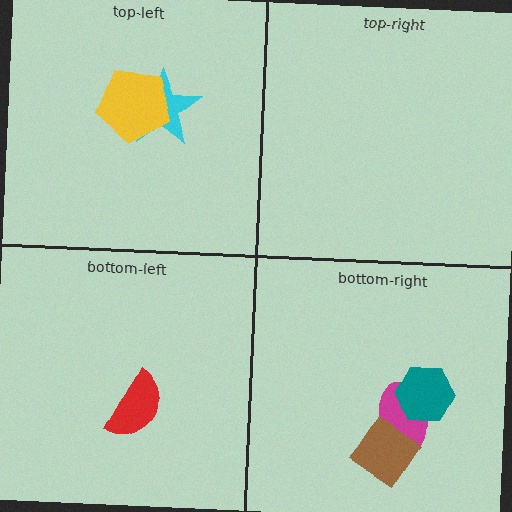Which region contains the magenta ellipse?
The bottom-right region.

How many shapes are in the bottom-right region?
3.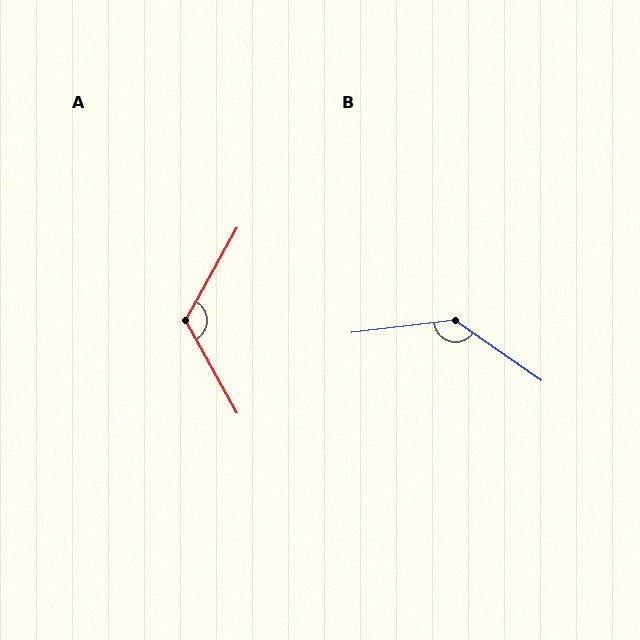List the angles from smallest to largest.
A (121°), B (138°).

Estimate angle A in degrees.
Approximately 121 degrees.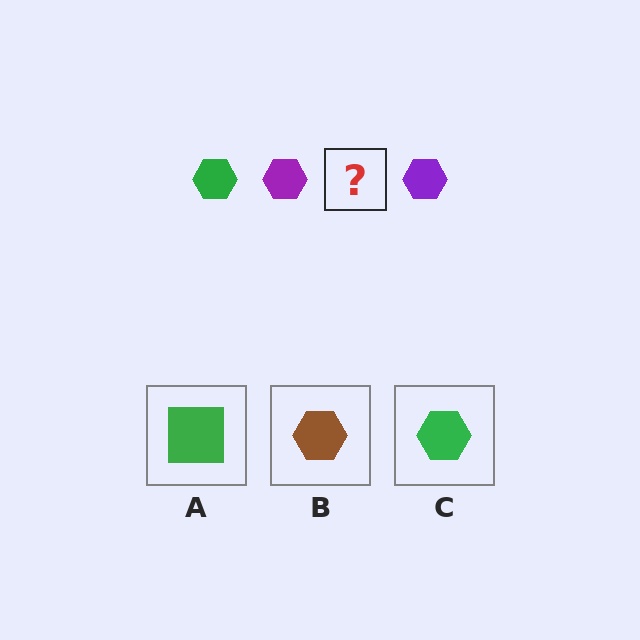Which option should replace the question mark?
Option C.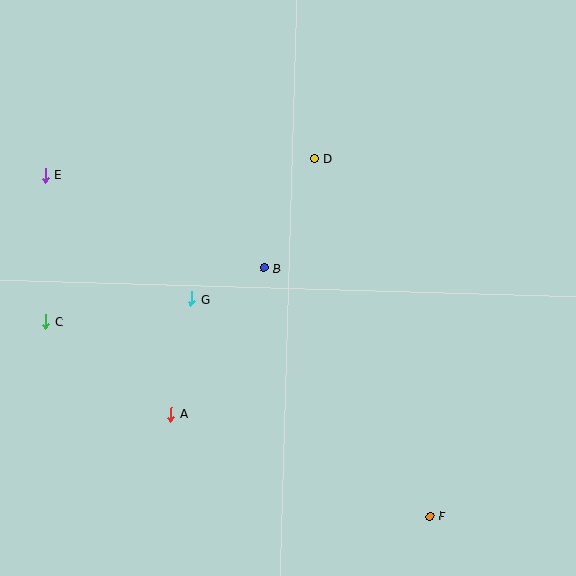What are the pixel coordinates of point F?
Point F is at (430, 517).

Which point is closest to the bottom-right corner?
Point F is closest to the bottom-right corner.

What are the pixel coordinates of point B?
Point B is at (264, 268).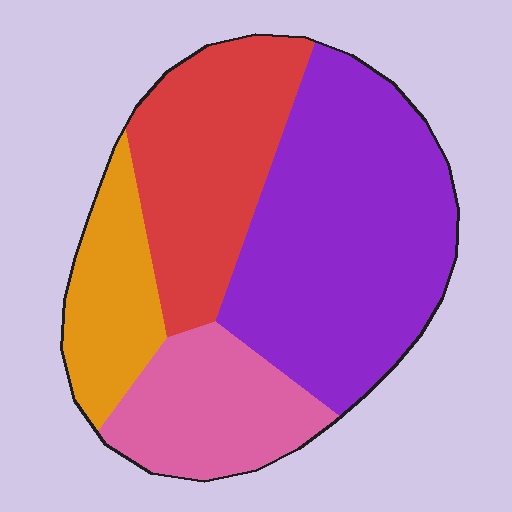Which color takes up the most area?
Purple, at roughly 45%.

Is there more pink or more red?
Red.